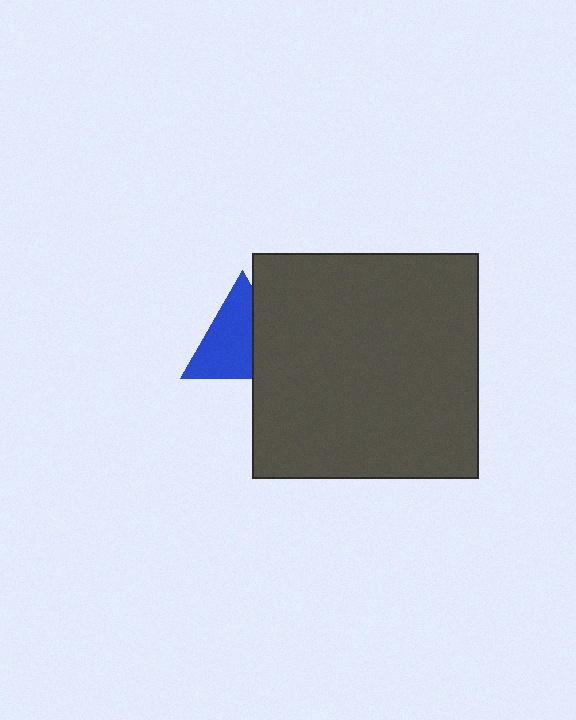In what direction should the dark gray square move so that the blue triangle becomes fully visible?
The dark gray square should move right. That is the shortest direction to clear the overlap and leave the blue triangle fully visible.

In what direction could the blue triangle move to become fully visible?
The blue triangle could move left. That would shift it out from behind the dark gray square entirely.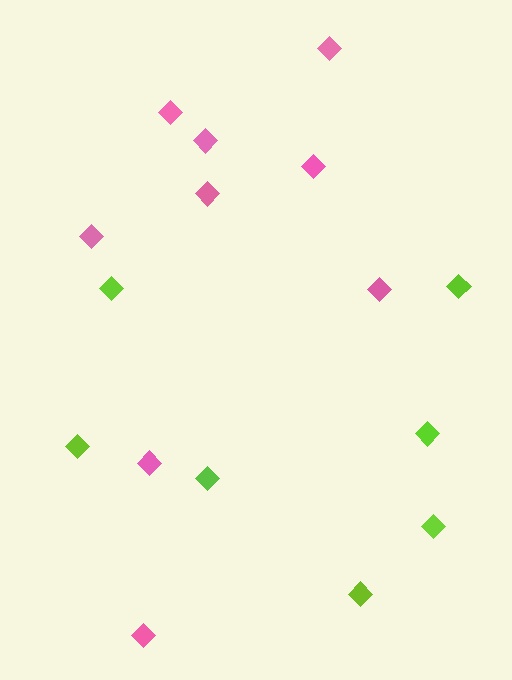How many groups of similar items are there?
There are 2 groups: one group of pink diamonds (9) and one group of lime diamonds (7).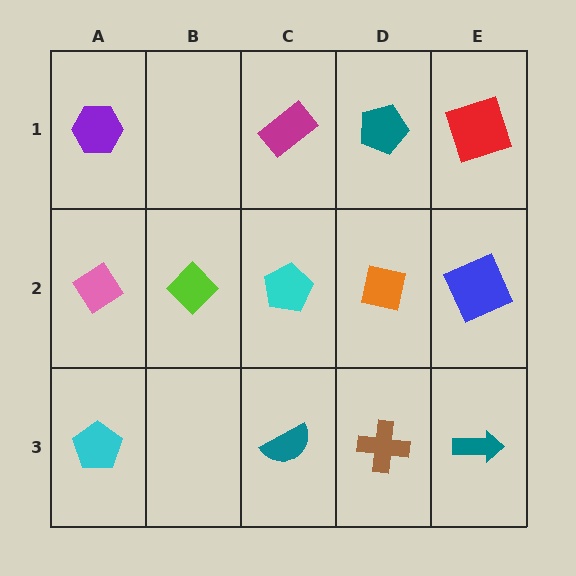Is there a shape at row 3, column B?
No, that cell is empty.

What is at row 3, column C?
A teal semicircle.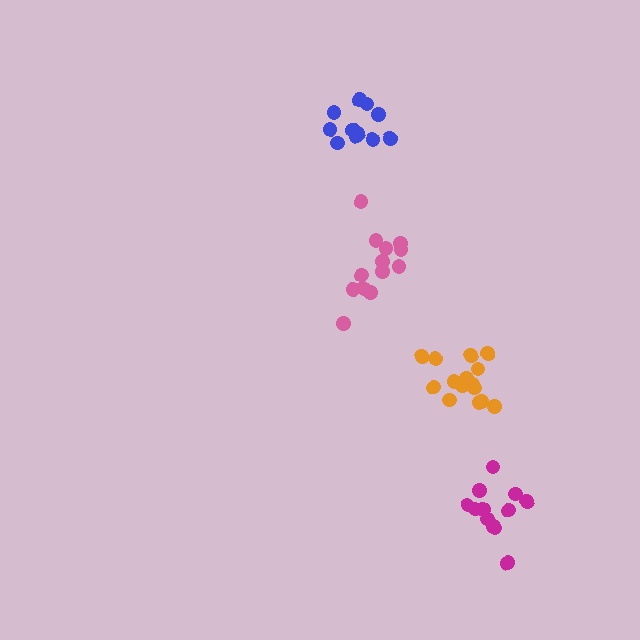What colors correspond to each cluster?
The clusters are colored: orange, pink, blue, magenta.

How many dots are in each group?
Group 1: 15 dots, Group 2: 13 dots, Group 3: 11 dots, Group 4: 12 dots (51 total).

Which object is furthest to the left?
The blue cluster is leftmost.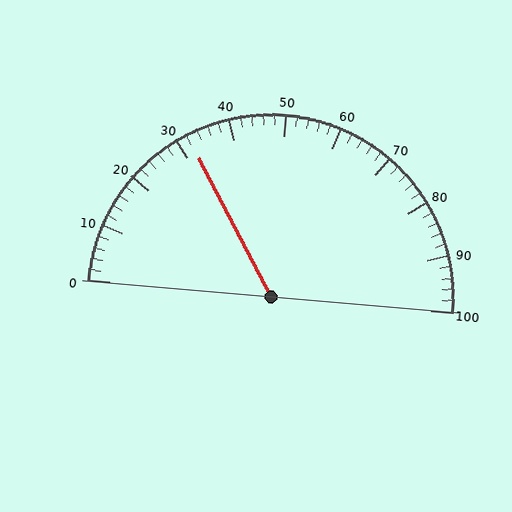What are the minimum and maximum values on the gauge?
The gauge ranges from 0 to 100.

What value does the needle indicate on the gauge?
The needle indicates approximately 32.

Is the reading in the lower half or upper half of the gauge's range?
The reading is in the lower half of the range (0 to 100).